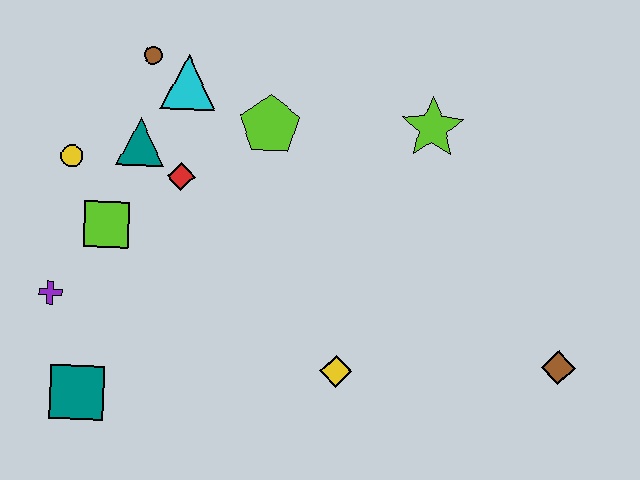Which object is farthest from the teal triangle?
The brown diamond is farthest from the teal triangle.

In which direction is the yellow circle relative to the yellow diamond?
The yellow circle is to the left of the yellow diamond.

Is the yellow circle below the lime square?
No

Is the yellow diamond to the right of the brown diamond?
No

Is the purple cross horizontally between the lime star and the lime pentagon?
No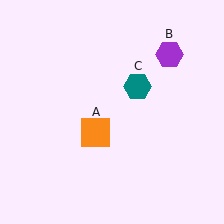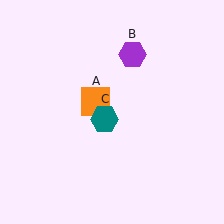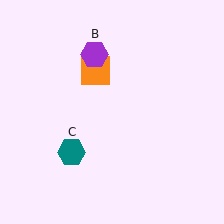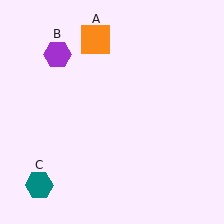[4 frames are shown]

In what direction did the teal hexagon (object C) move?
The teal hexagon (object C) moved down and to the left.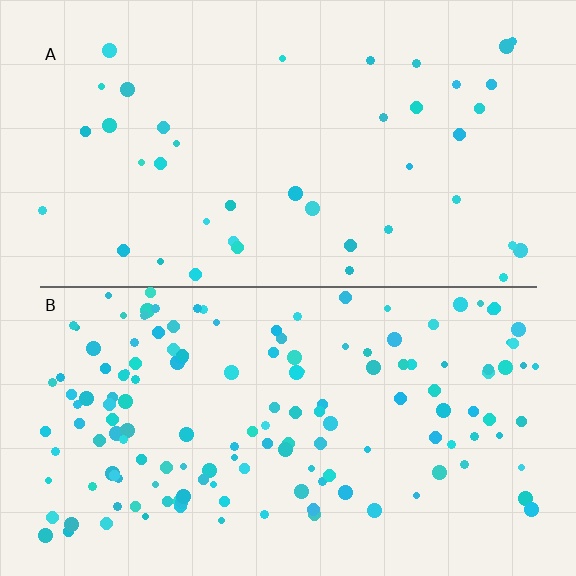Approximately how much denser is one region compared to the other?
Approximately 3.7× — region B over region A.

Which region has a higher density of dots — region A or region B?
B (the bottom).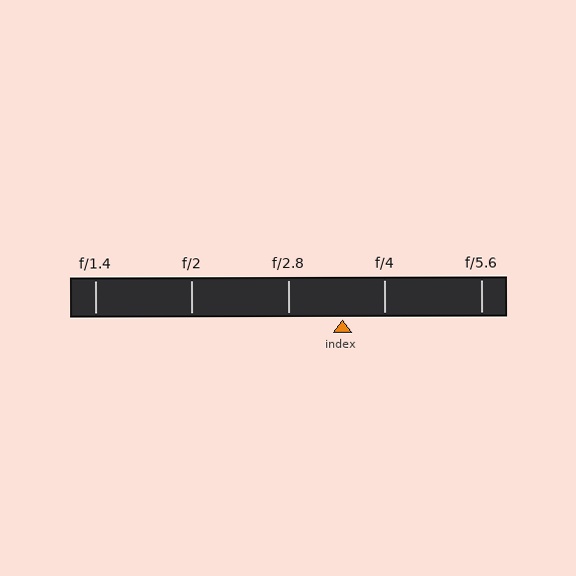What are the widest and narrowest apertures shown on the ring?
The widest aperture shown is f/1.4 and the narrowest is f/5.6.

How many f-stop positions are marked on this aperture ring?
There are 5 f-stop positions marked.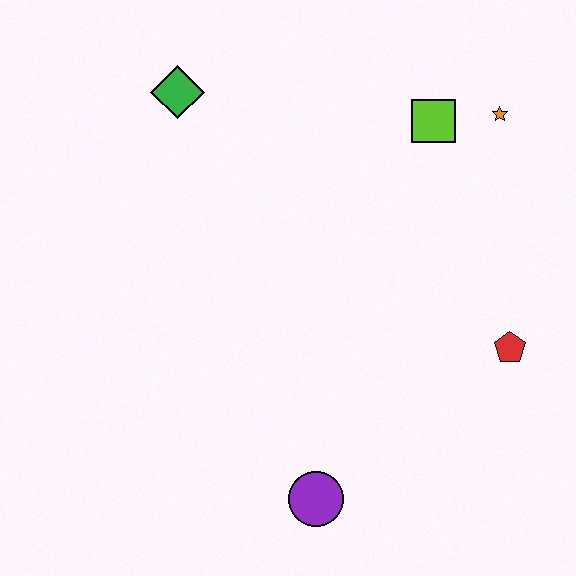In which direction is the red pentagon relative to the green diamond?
The red pentagon is to the right of the green diamond.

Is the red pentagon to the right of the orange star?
Yes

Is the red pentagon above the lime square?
No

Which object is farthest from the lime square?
The purple circle is farthest from the lime square.